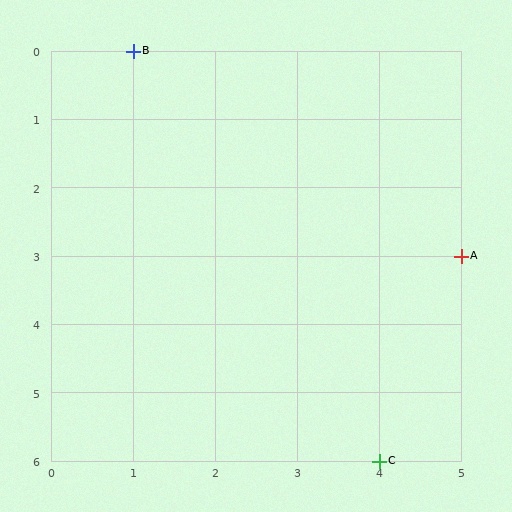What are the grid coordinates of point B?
Point B is at grid coordinates (1, 0).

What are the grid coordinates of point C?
Point C is at grid coordinates (4, 6).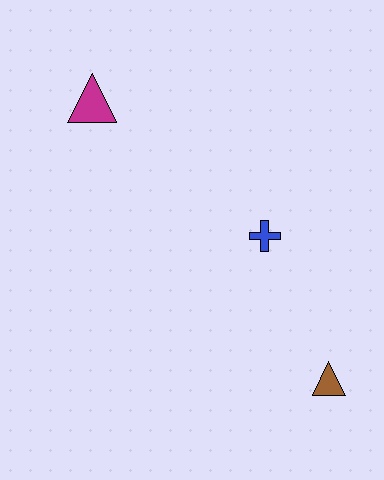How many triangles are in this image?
There are 2 triangles.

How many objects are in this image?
There are 3 objects.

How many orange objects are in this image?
There are no orange objects.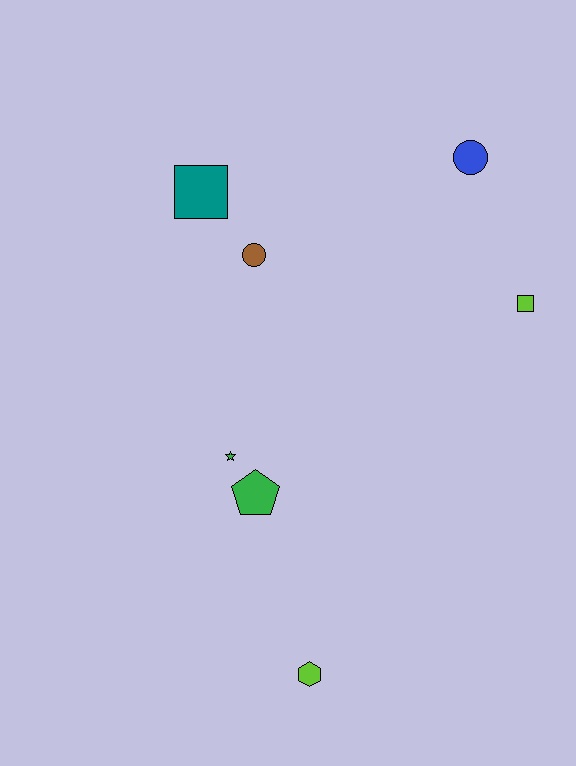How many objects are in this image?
There are 7 objects.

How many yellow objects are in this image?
There are no yellow objects.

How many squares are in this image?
There are 2 squares.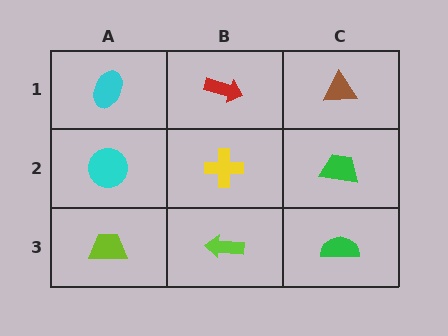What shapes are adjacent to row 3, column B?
A yellow cross (row 2, column B), a lime trapezoid (row 3, column A), a green semicircle (row 3, column C).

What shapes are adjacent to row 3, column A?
A cyan circle (row 2, column A), a lime arrow (row 3, column B).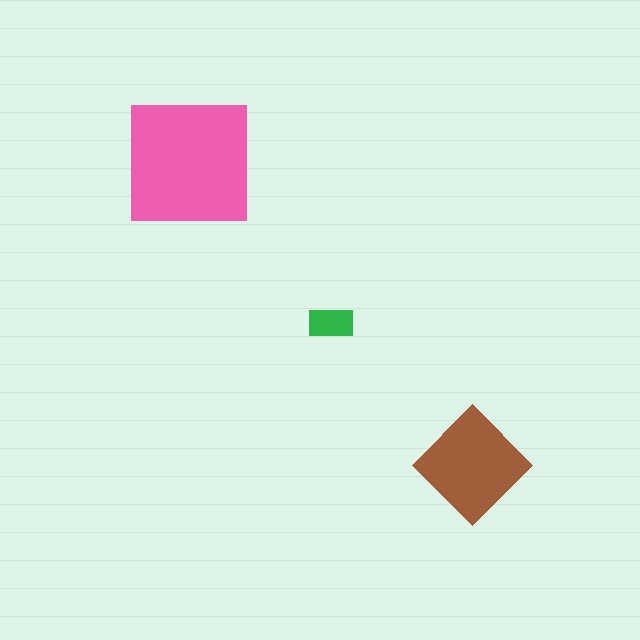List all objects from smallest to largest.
The green rectangle, the brown diamond, the pink square.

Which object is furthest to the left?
The pink square is leftmost.